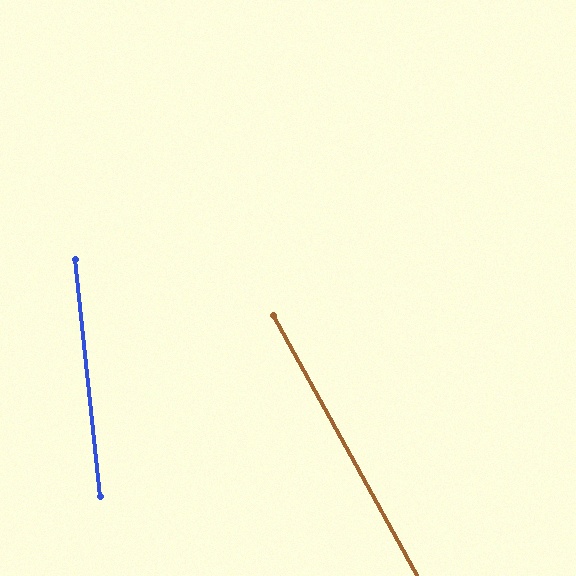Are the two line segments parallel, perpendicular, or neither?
Neither parallel nor perpendicular — they differ by about 23°.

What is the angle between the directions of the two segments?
Approximately 23 degrees.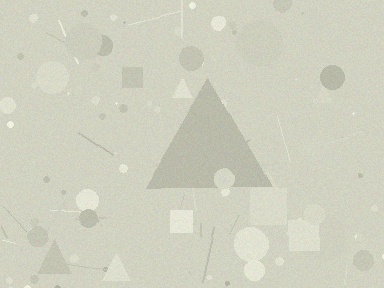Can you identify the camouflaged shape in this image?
The camouflaged shape is a triangle.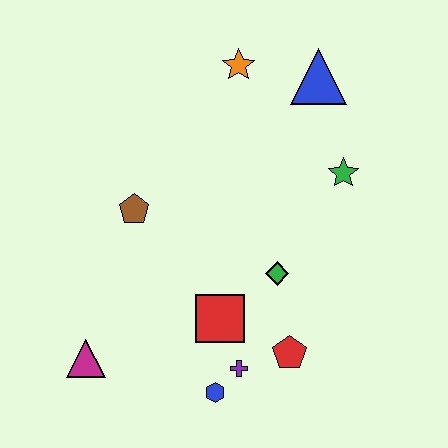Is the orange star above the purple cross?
Yes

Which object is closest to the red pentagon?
The purple cross is closest to the red pentagon.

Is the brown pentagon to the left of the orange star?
Yes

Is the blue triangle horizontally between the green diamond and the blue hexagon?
No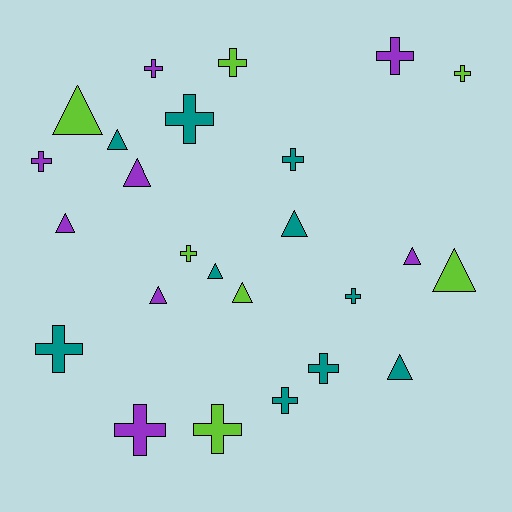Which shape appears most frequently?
Cross, with 14 objects.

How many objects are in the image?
There are 25 objects.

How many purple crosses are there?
There are 4 purple crosses.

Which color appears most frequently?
Teal, with 10 objects.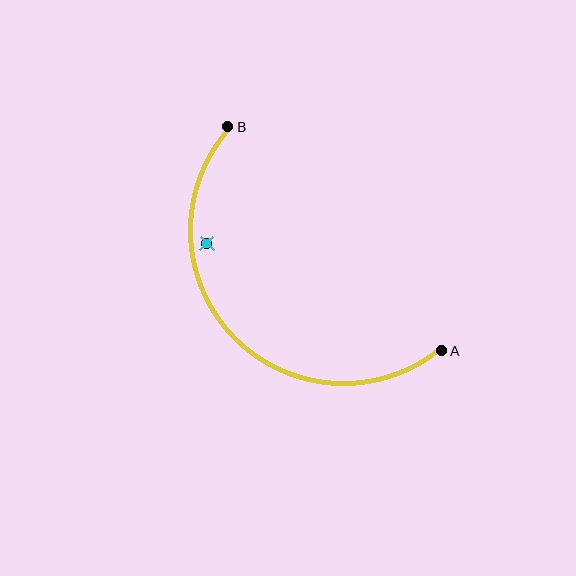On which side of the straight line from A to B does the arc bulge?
The arc bulges below and to the left of the straight line connecting A and B.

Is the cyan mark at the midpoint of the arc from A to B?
No — the cyan mark does not lie on the arc at all. It sits slightly inside the curve.